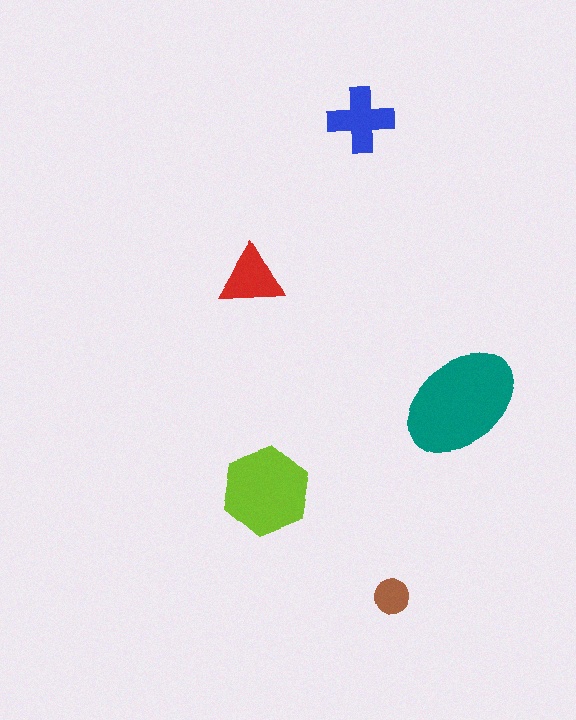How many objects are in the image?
There are 5 objects in the image.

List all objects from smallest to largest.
The brown circle, the red triangle, the blue cross, the lime hexagon, the teal ellipse.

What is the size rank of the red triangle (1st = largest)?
4th.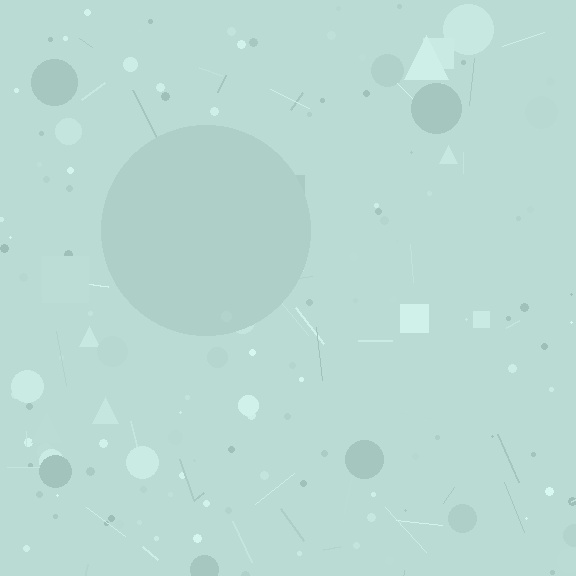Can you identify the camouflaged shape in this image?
The camouflaged shape is a circle.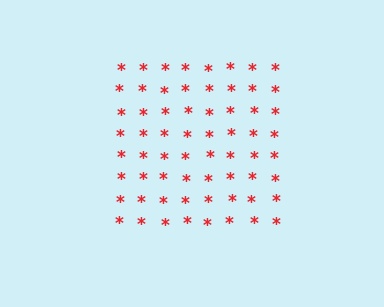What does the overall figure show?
The overall figure shows a square.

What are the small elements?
The small elements are asterisks.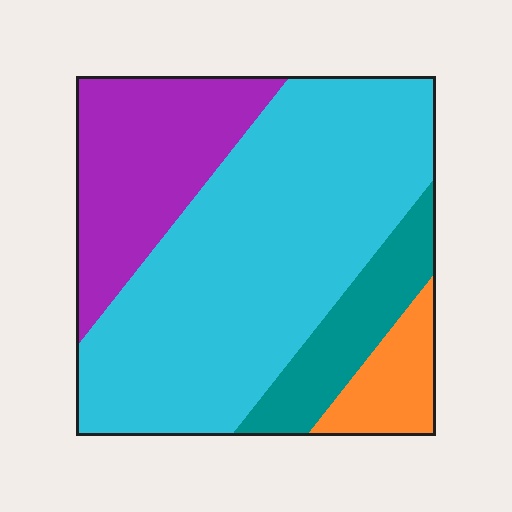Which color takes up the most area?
Cyan, at roughly 55%.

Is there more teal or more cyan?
Cyan.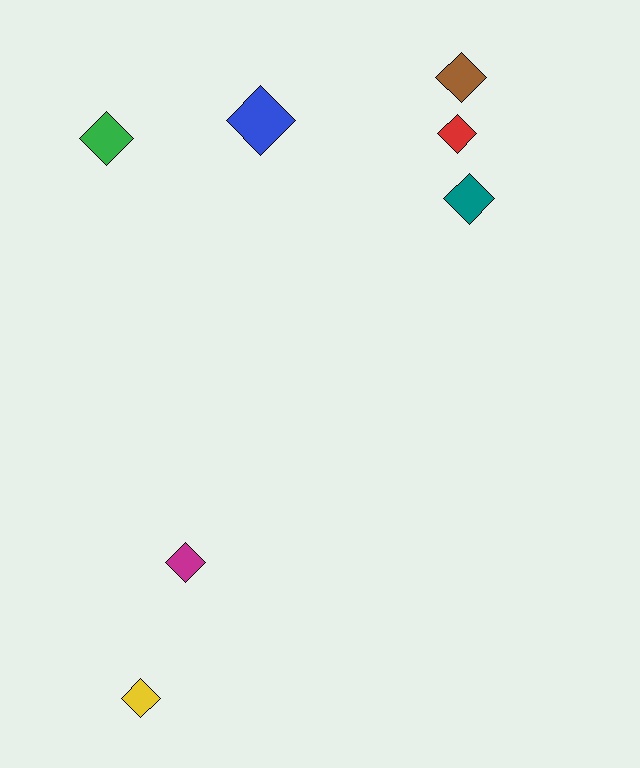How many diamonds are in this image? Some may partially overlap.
There are 7 diamonds.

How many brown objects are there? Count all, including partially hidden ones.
There is 1 brown object.